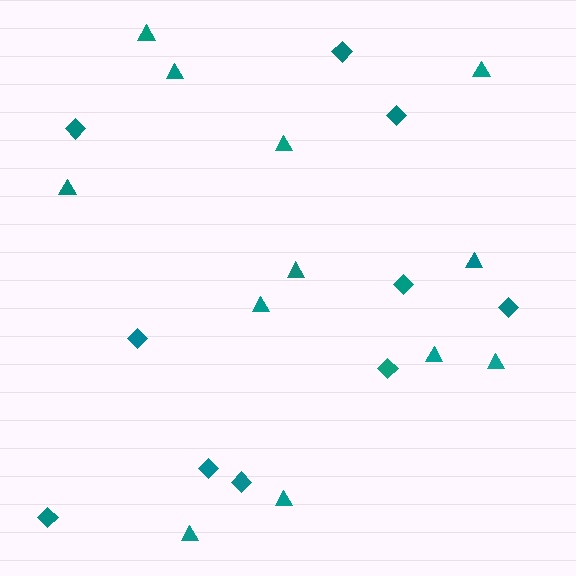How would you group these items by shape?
There are 2 groups: one group of diamonds (10) and one group of triangles (12).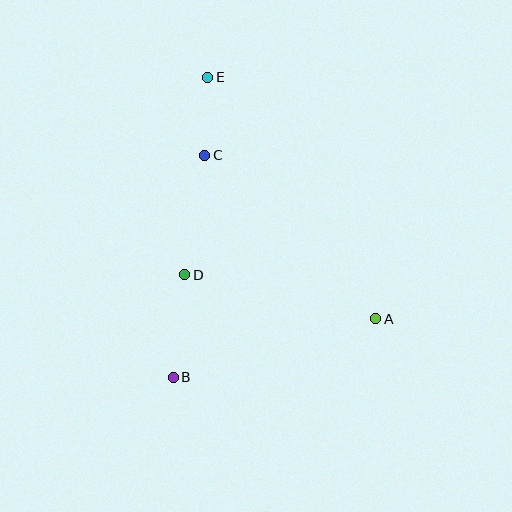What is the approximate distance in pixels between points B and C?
The distance between B and C is approximately 224 pixels.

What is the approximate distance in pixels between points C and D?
The distance between C and D is approximately 121 pixels.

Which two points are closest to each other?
Points C and E are closest to each other.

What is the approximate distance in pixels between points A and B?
The distance between A and B is approximately 211 pixels.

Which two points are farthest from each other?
Points B and E are farthest from each other.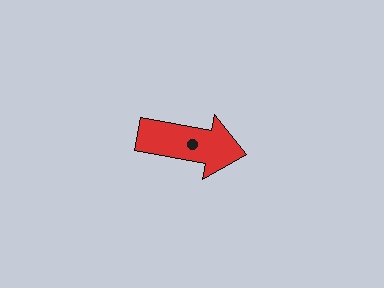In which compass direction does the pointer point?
East.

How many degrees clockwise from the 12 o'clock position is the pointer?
Approximately 101 degrees.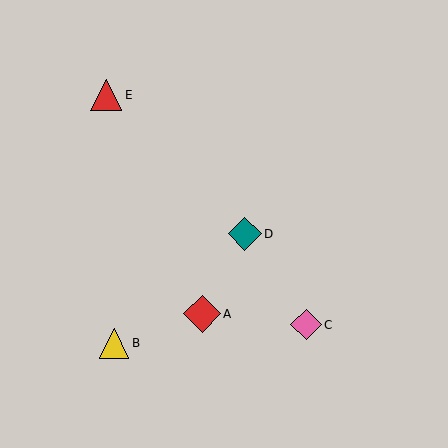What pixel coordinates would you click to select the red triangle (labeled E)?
Click at (106, 95) to select the red triangle E.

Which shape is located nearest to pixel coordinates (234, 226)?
The teal diamond (labeled D) at (245, 234) is nearest to that location.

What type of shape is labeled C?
Shape C is a pink diamond.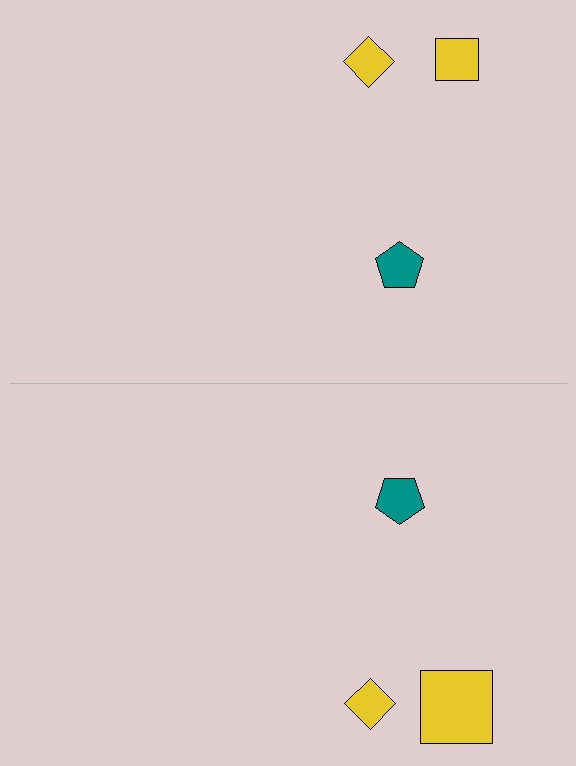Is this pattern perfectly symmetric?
No, the pattern is not perfectly symmetric. The yellow square on the bottom side has a different size than its mirror counterpart.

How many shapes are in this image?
There are 6 shapes in this image.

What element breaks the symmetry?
The yellow square on the bottom side has a different size than its mirror counterpart.